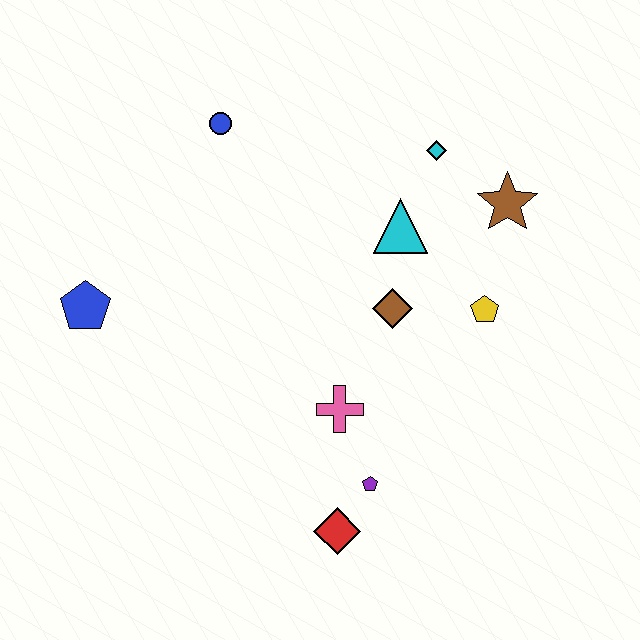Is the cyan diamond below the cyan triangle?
No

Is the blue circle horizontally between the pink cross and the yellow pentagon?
No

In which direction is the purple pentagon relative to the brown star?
The purple pentagon is below the brown star.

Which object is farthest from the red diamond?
The blue circle is farthest from the red diamond.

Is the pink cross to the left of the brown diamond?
Yes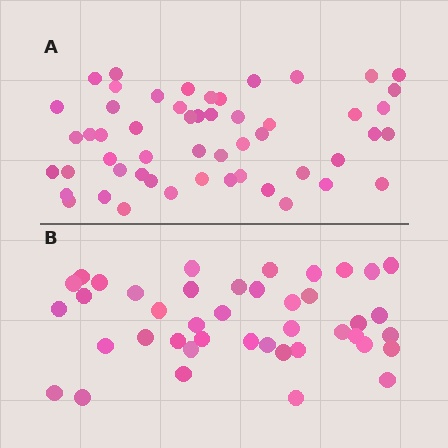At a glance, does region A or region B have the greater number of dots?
Region A (the top region) has more dots.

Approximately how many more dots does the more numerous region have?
Region A has roughly 12 or so more dots than region B.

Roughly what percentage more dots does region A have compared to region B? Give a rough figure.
About 25% more.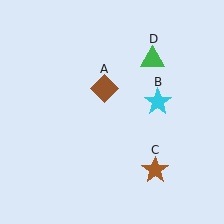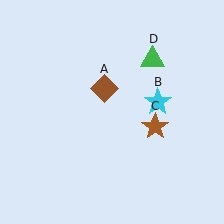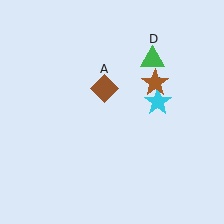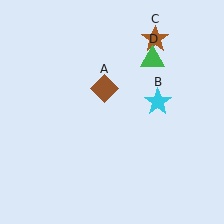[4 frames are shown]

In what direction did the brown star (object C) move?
The brown star (object C) moved up.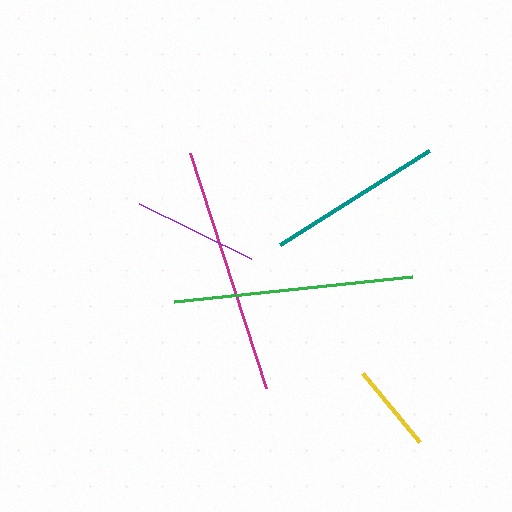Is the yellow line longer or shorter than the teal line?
The teal line is longer than the yellow line.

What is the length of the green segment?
The green segment is approximately 240 pixels long.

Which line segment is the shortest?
The yellow line is the shortest at approximately 89 pixels.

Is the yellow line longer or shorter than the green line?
The green line is longer than the yellow line.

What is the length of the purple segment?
The purple segment is approximately 125 pixels long.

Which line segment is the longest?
The magenta line is the longest at approximately 246 pixels.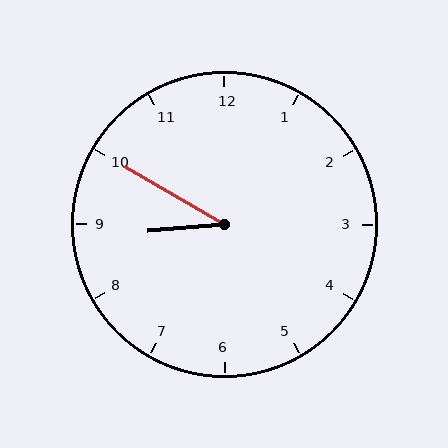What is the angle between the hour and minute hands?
Approximately 35 degrees.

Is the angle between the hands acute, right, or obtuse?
It is acute.